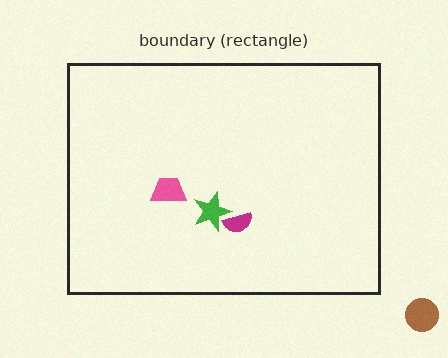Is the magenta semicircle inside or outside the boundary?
Inside.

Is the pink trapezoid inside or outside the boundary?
Inside.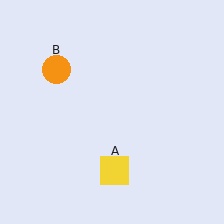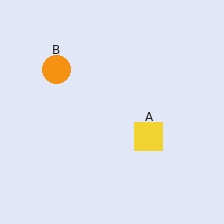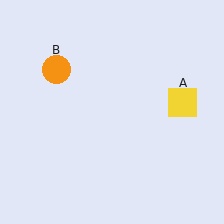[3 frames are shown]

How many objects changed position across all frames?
1 object changed position: yellow square (object A).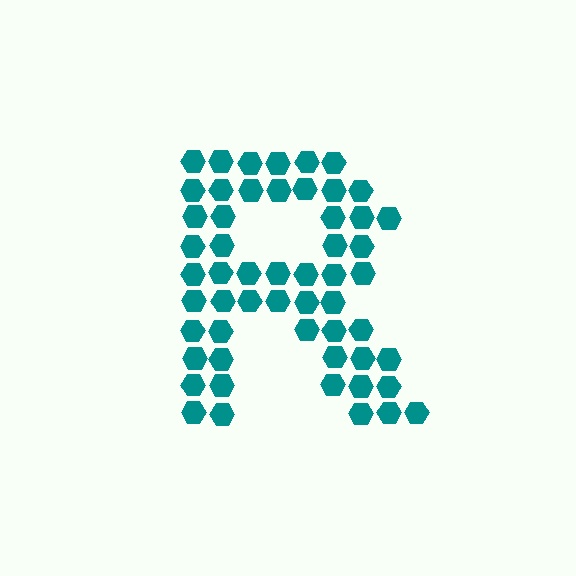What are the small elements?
The small elements are hexagons.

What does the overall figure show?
The overall figure shows the letter R.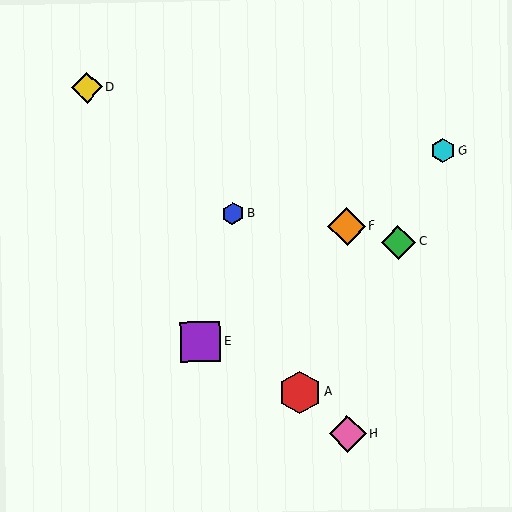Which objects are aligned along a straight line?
Objects E, F, G are aligned along a straight line.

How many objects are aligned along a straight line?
3 objects (E, F, G) are aligned along a straight line.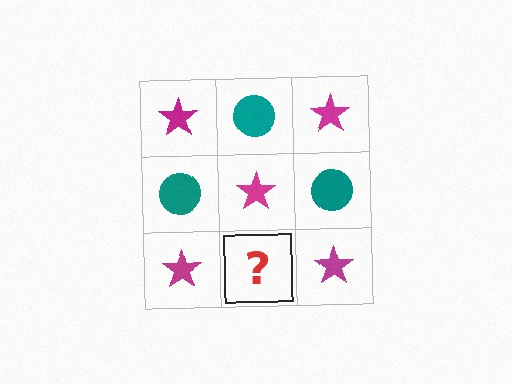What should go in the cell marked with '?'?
The missing cell should contain a teal circle.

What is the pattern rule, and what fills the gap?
The rule is that it alternates magenta star and teal circle in a checkerboard pattern. The gap should be filled with a teal circle.